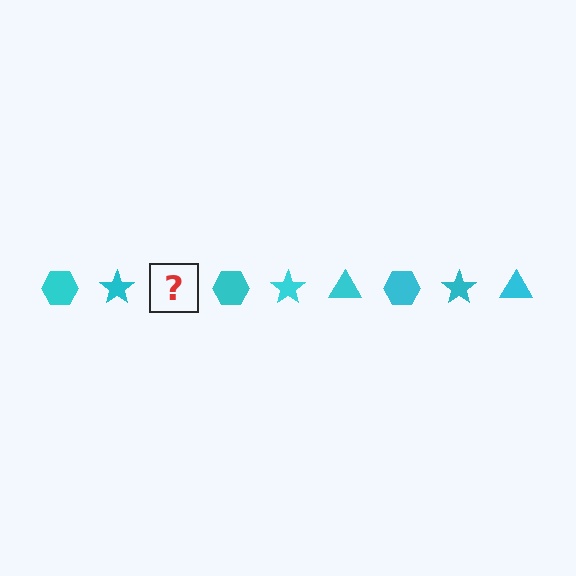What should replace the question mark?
The question mark should be replaced with a cyan triangle.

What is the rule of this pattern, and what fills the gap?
The rule is that the pattern cycles through hexagon, star, triangle shapes in cyan. The gap should be filled with a cyan triangle.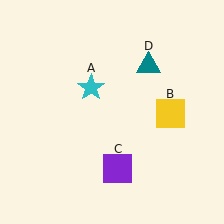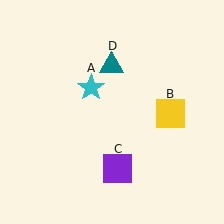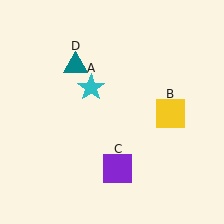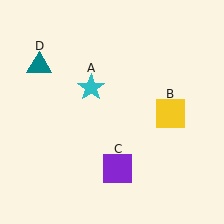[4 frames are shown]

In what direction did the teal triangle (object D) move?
The teal triangle (object D) moved left.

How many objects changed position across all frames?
1 object changed position: teal triangle (object D).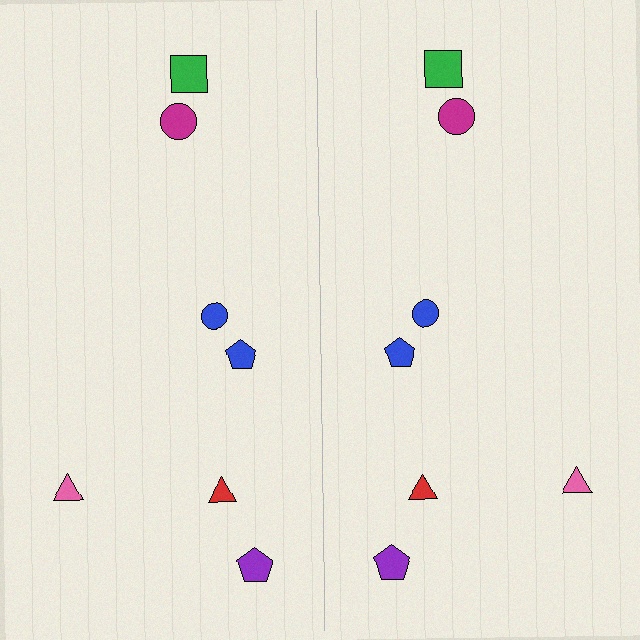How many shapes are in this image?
There are 14 shapes in this image.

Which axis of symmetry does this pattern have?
The pattern has a vertical axis of symmetry running through the center of the image.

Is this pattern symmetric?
Yes, this pattern has bilateral (reflection) symmetry.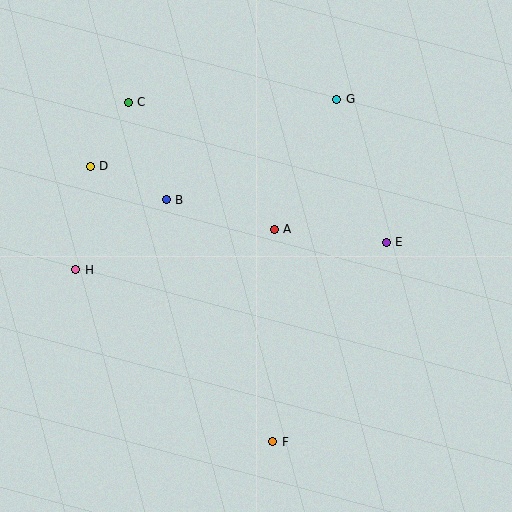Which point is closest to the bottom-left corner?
Point H is closest to the bottom-left corner.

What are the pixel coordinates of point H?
Point H is at (76, 270).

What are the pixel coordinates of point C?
Point C is at (128, 102).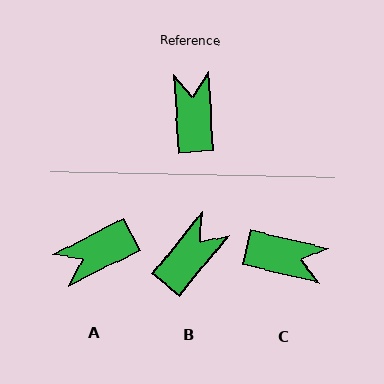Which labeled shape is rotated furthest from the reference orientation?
A, about 114 degrees away.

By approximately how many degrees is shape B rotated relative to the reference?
Approximately 42 degrees clockwise.